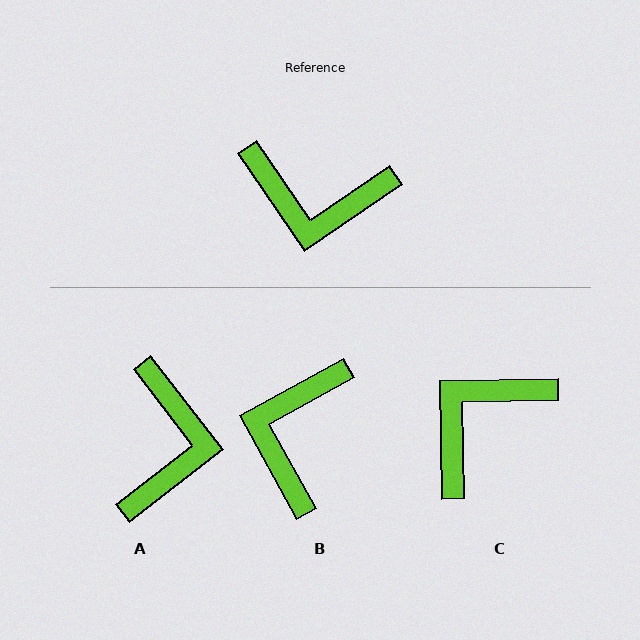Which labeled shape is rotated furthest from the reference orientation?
C, about 123 degrees away.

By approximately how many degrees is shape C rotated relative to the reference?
Approximately 123 degrees clockwise.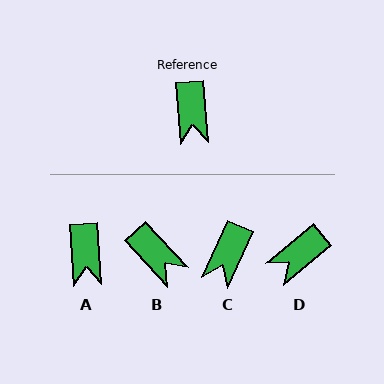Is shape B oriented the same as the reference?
No, it is off by about 38 degrees.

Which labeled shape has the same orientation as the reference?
A.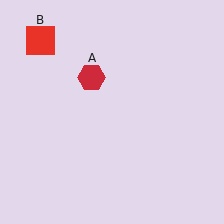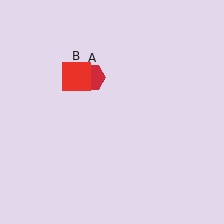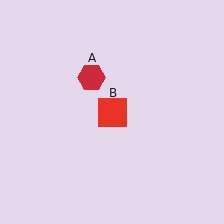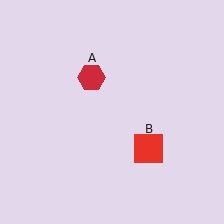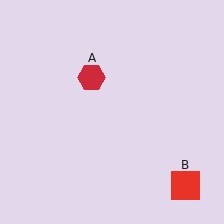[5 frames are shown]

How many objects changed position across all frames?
1 object changed position: red square (object B).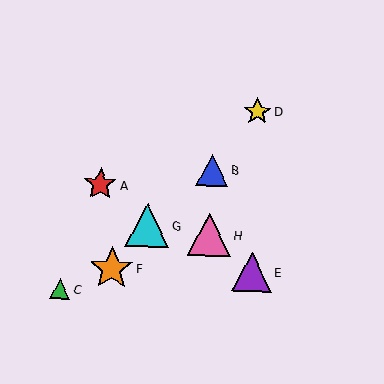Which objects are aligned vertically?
Objects D, E are aligned vertically.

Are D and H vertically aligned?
No, D is at x≈257 and H is at x≈209.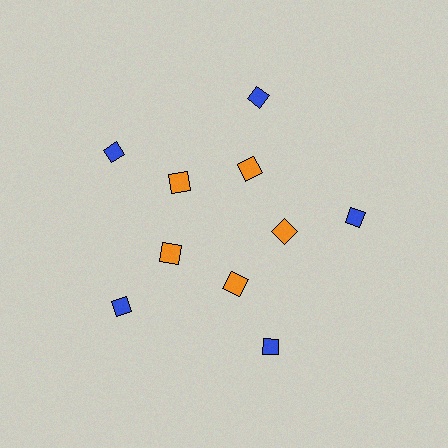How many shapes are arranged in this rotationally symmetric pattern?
There are 10 shapes, arranged in 5 groups of 2.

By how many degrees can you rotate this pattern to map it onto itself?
The pattern maps onto itself every 72 degrees of rotation.